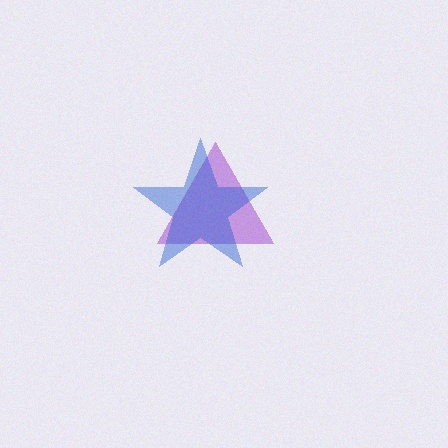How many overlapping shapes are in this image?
There are 2 overlapping shapes in the image.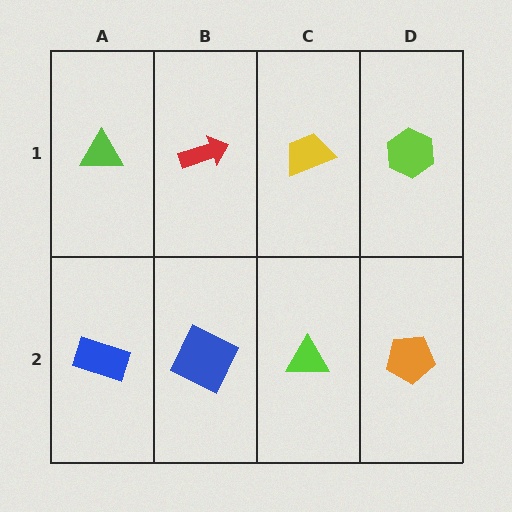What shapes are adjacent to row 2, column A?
A lime triangle (row 1, column A), a blue square (row 2, column B).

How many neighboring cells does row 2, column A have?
2.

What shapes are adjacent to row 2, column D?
A lime hexagon (row 1, column D), a lime triangle (row 2, column C).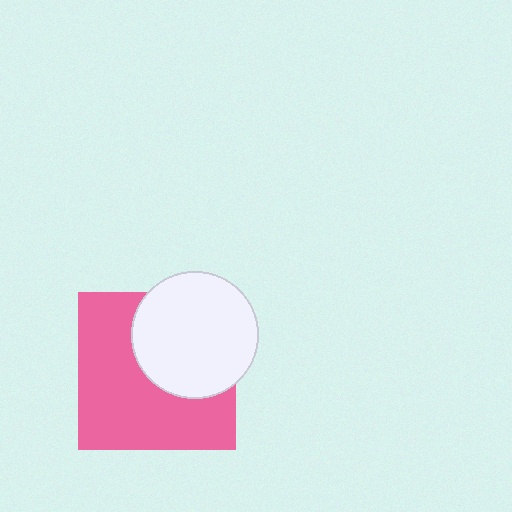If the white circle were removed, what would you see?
You would see the complete pink square.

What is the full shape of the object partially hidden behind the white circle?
The partially hidden object is a pink square.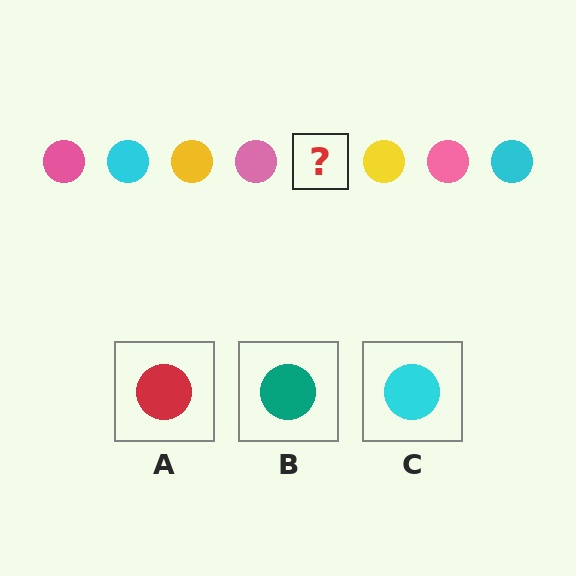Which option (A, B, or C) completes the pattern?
C.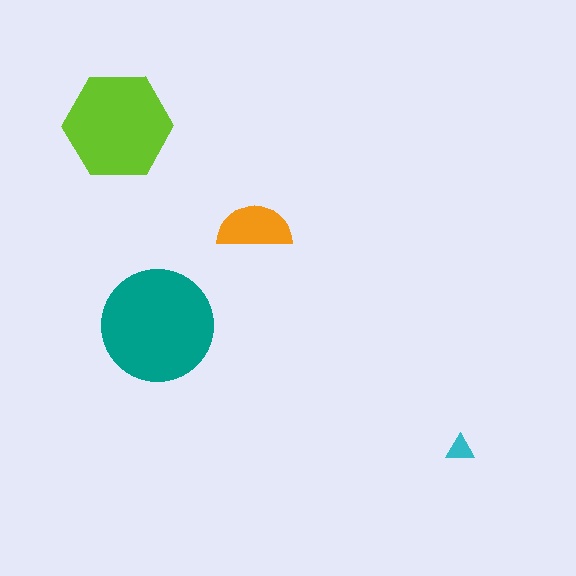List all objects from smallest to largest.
The cyan triangle, the orange semicircle, the lime hexagon, the teal circle.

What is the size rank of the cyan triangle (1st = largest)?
4th.